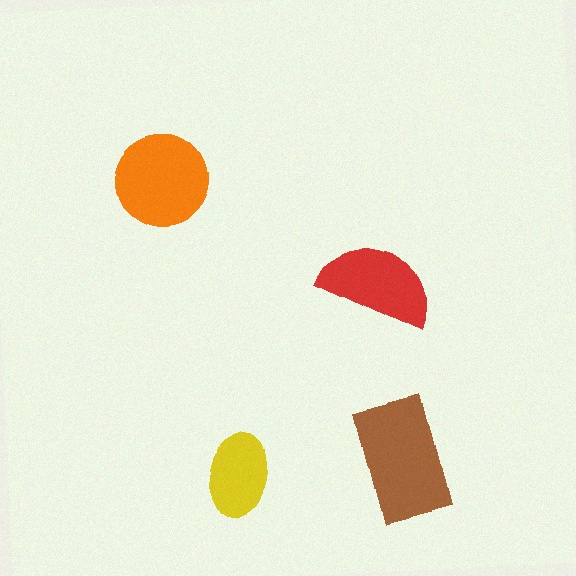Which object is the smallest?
The yellow ellipse.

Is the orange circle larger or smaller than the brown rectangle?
Smaller.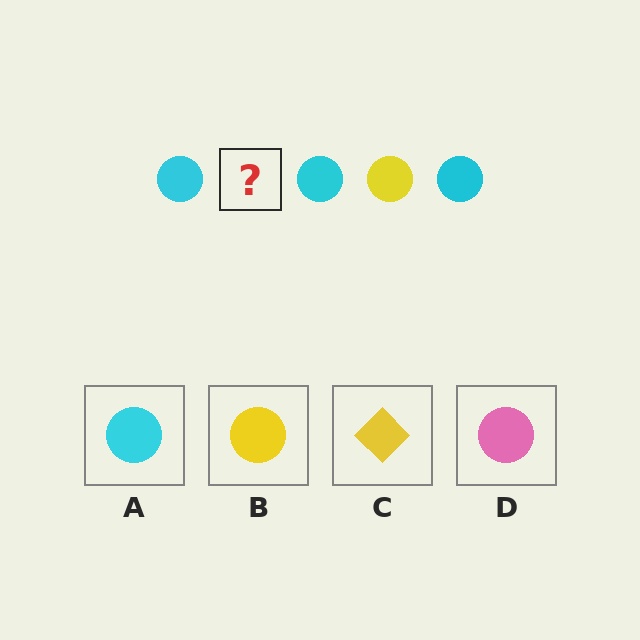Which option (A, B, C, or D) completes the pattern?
B.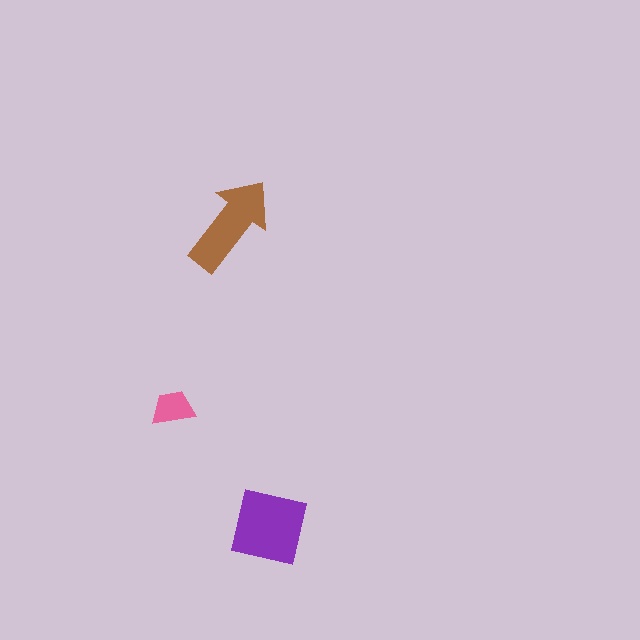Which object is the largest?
The purple square.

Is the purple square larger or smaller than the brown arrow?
Larger.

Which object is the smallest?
The pink trapezoid.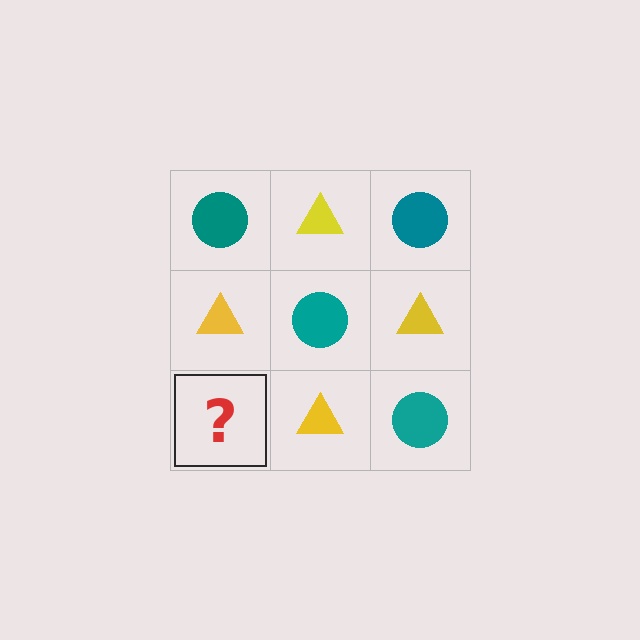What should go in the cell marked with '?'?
The missing cell should contain a teal circle.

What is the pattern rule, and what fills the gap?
The rule is that it alternates teal circle and yellow triangle in a checkerboard pattern. The gap should be filled with a teal circle.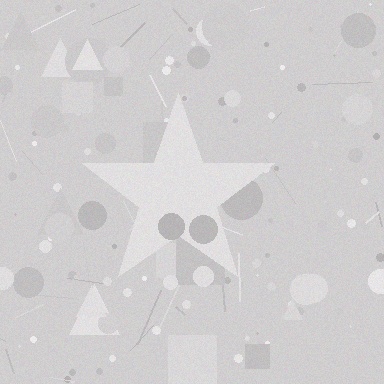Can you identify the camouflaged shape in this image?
The camouflaged shape is a star.